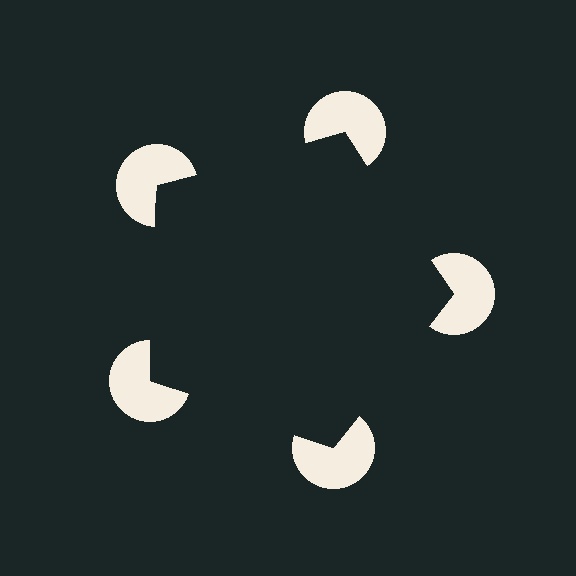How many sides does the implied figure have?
5 sides.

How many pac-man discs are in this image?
There are 5 — one at each vertex of the illusory pentagon.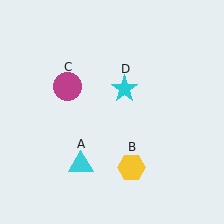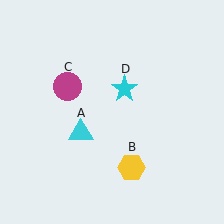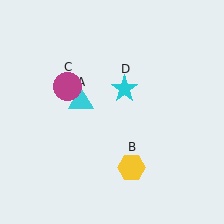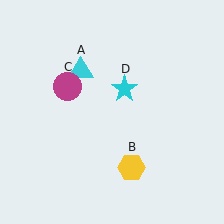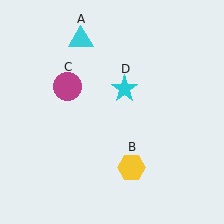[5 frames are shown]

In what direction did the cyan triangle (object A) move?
The cyan triangle (object A) moved up.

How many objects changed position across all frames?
1 object changed position: cyan triangle (object A).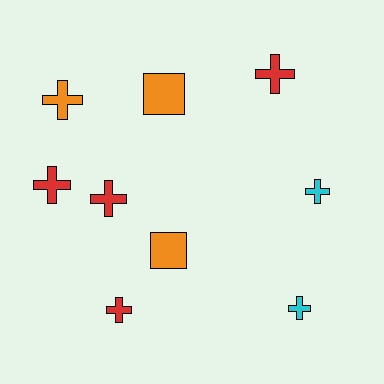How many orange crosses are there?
There is 1 orange cross.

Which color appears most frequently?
Red, with 4 objects.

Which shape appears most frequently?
Cross, with 7 objects.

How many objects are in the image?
There are 9 objects.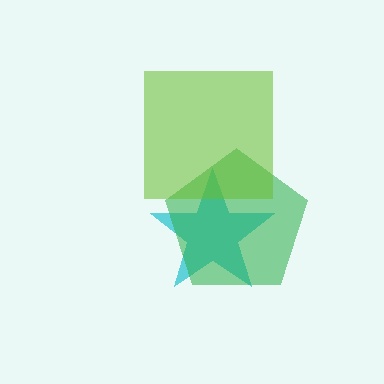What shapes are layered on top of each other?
The layered shapes are: a cyan star, a green pentagon, a lime square.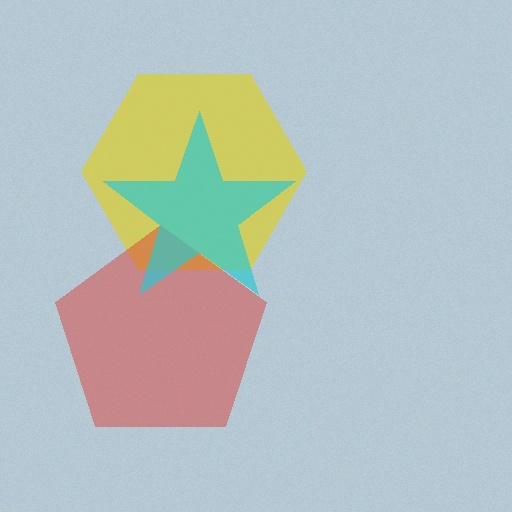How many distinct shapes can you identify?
There are 3 distinct shapes: a yellow hexagon, a red pentagon, a cyan star.